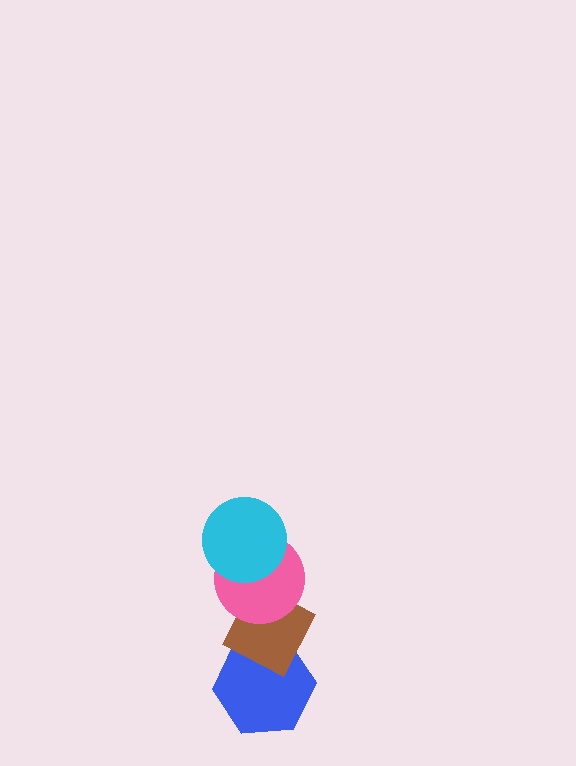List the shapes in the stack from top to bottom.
From top to bottom: the cyan circle, the pink circle, the brown diamond, the blue hexagon.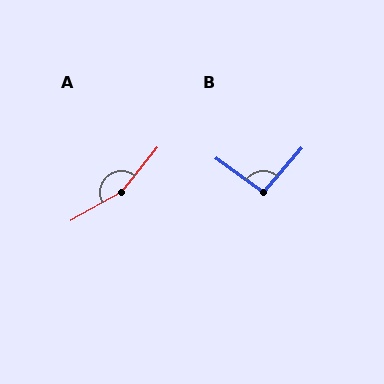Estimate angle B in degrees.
Approximately 95 degrees.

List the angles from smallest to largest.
B (95°), A (158°).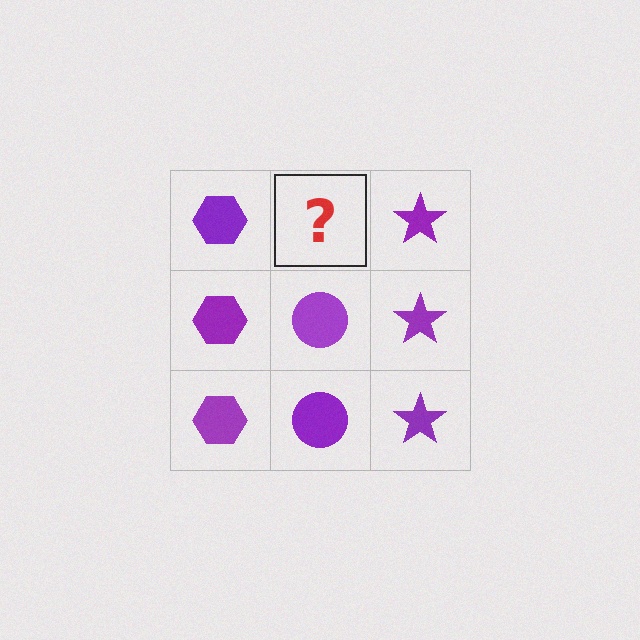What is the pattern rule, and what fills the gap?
The rule is that each column has a consistent shape. The gap should be filled with a purple circle.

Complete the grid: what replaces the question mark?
The question mark should be replaced with a purple circle.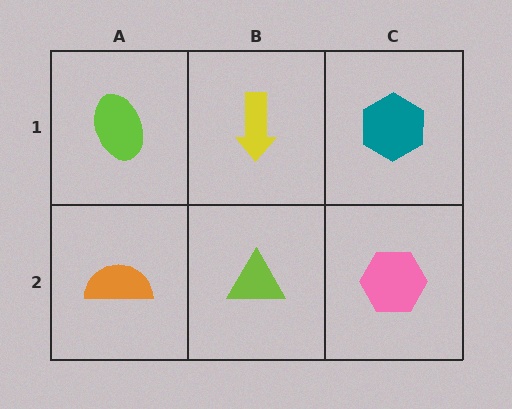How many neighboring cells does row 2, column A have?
2.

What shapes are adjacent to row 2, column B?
A yellow arrow (row 1, column B), an orange semicircle (row 2, column A), a pink hexagon (row 2, column C).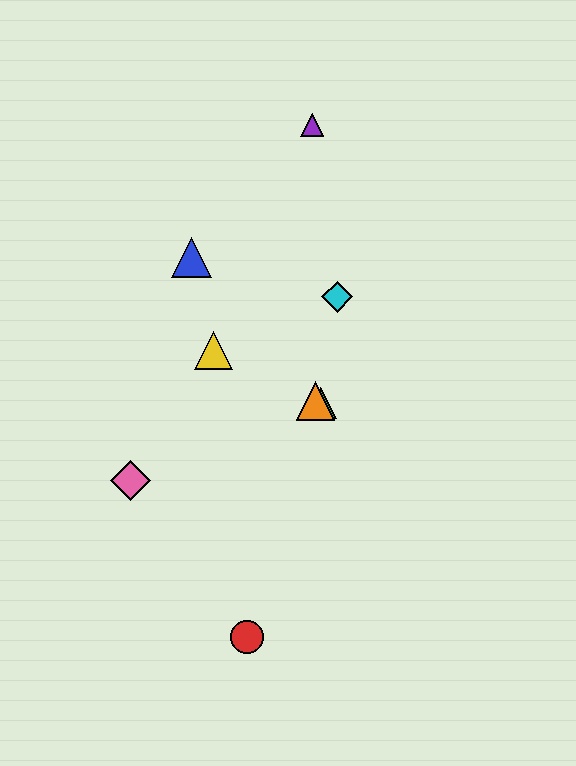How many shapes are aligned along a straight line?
3 shapes (the green triangle, the yellow triangle, the orange triangle) are aligned along a straight line.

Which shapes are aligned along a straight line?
The green triangle, the yellow triangle, the orange triangle are aligned along a straight line.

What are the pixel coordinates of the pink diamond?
The pink diamond is at (130, 481).